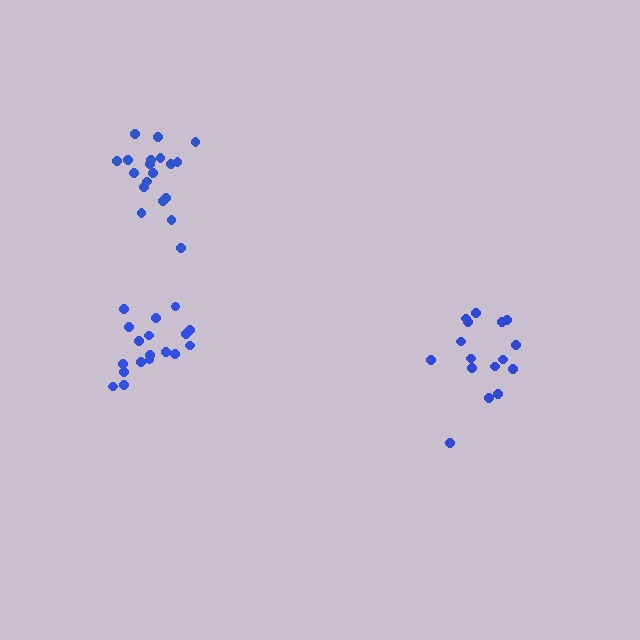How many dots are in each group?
Group 1: 19 dots, Group 2: 18 dots, Group 3: 16 dots (53 total).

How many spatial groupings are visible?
There are 3 spatial groupings.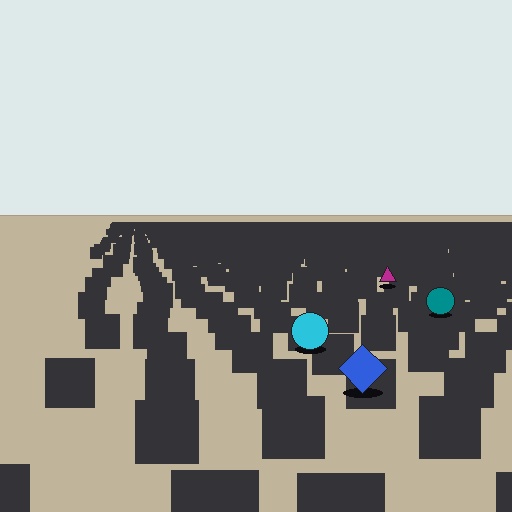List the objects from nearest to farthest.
From nearest to farthest: the blue diamond, the cyan circle, the teal circle, the magenta triangle.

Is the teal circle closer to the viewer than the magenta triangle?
Yes. The teal circle is closer — you can tell from the texture gradient: the ground texture is coarser near it.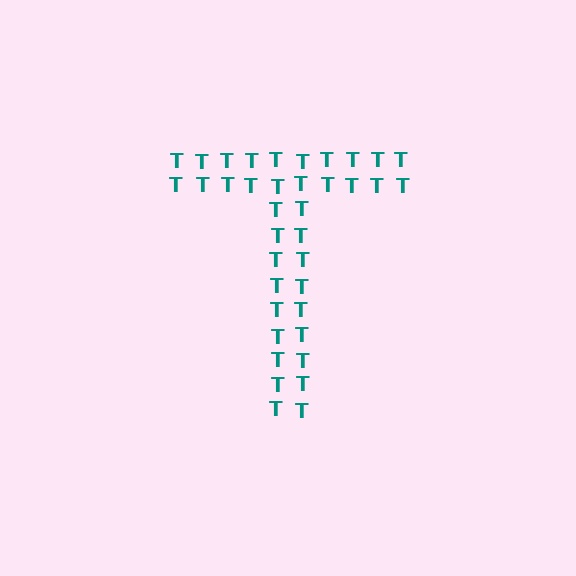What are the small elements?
The small elements are letter T's.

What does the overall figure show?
The overall figure shows the letter T.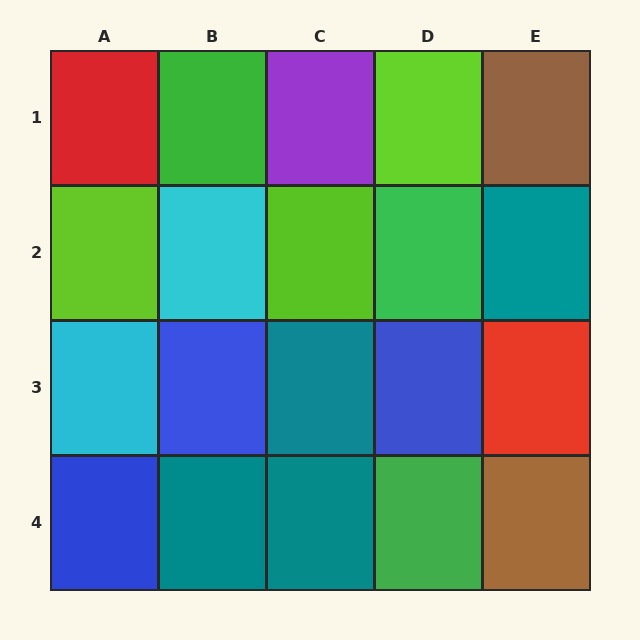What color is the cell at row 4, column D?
Green.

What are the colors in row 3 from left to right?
Cyan, blue, teal, blue, red.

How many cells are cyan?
2 cells are cyan.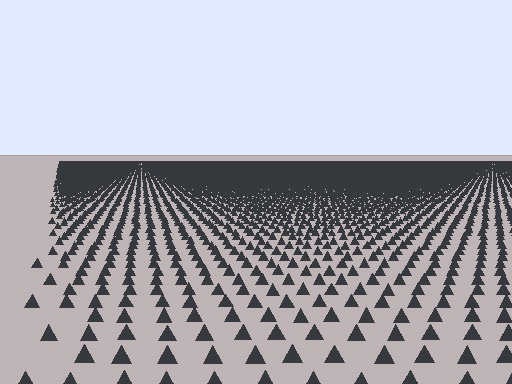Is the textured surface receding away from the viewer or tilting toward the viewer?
The surface is receding away from the viewer. Texture elements get smaller and denser toward the top.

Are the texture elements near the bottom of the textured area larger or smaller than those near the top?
Larger. Near the bottom, elements are closer to the viewer and appear at a bigger on-screen size.